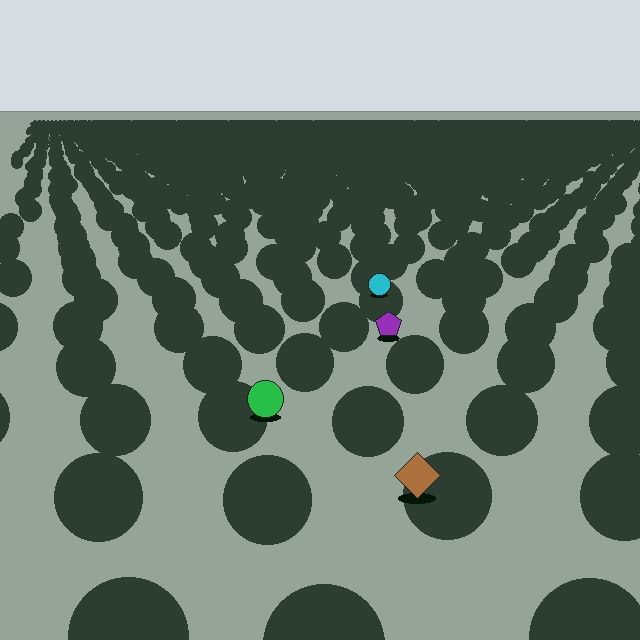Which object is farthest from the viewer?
The cyan circle is farthest from the viewer. It appears smaller and the ground texture around it is denser.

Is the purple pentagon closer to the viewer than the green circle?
No. The green circle is closer — you can tell from the texture gradient: the ground texture is coarser near it.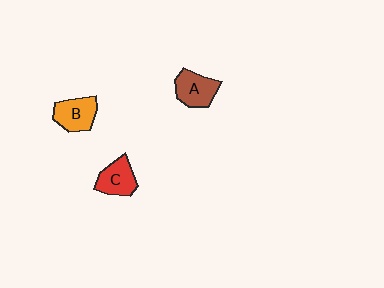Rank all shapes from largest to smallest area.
From largest to smallest: A (brown), B (orange), C (red).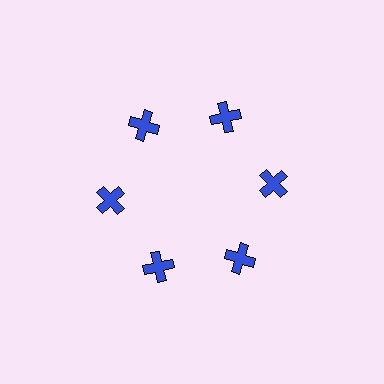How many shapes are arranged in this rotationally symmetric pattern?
There are 6 shapes, arranged in 6 groups of 1.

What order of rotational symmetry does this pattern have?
This pattern has 6-fold rotational symmetry.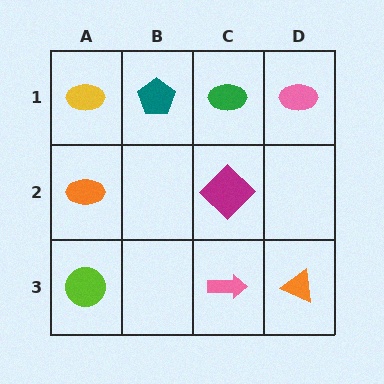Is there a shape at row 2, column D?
No, that cell is empty.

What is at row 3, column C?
A pink arrow.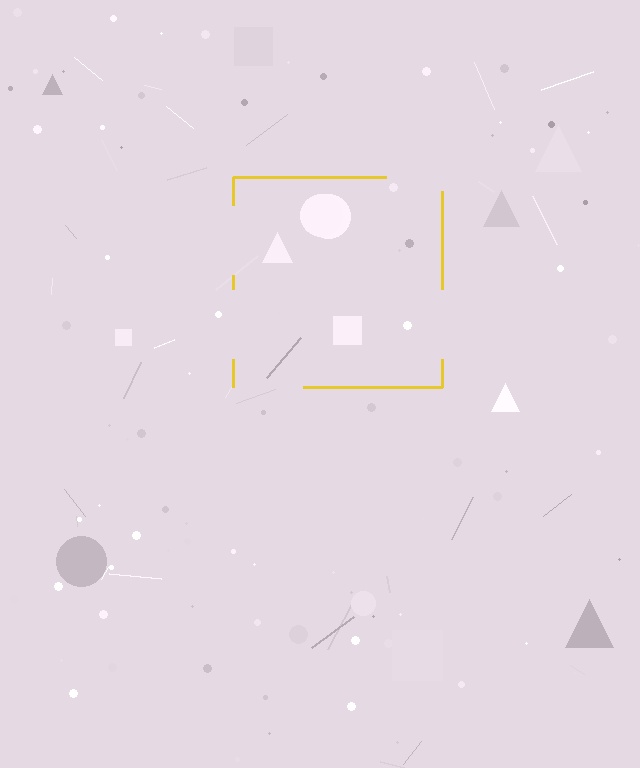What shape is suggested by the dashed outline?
The dashed outline suggests a square.